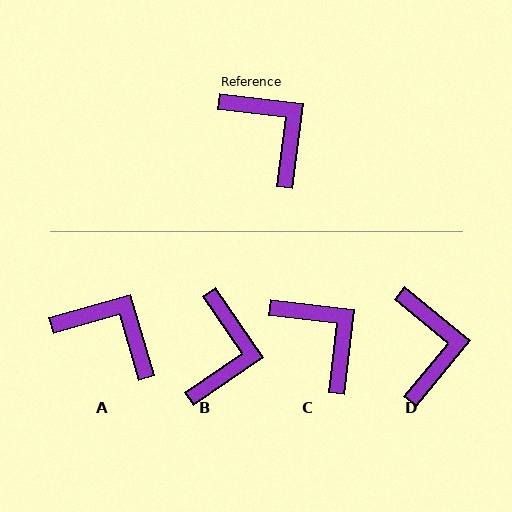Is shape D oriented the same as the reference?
No, it is off by about 32 degrees.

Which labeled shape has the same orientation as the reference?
C.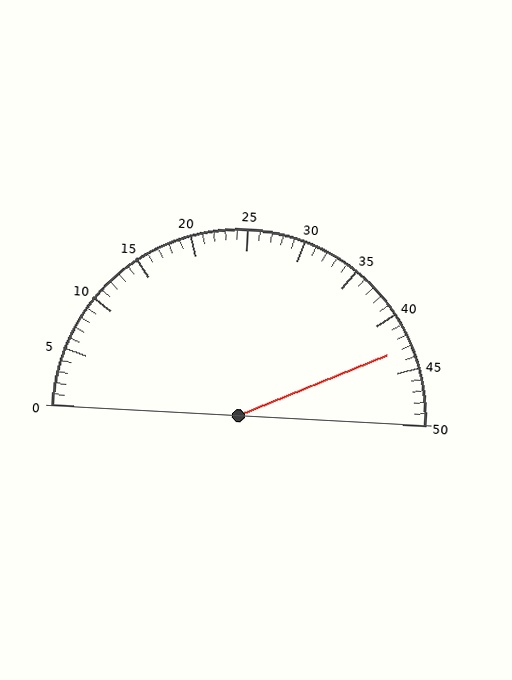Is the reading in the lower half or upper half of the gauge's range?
The reading is in the upper half of the range (0 to 50).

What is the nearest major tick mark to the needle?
The nearest major tick mark is 45.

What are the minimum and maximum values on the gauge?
The gauge ranges from 0 to 50.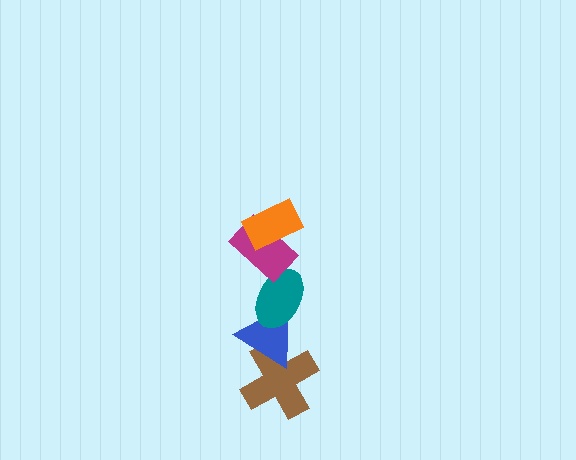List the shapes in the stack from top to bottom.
From top to bottom: the orange rectangle, the magenta rectangle, the teal ellipse, the blue triangle, the brown cross.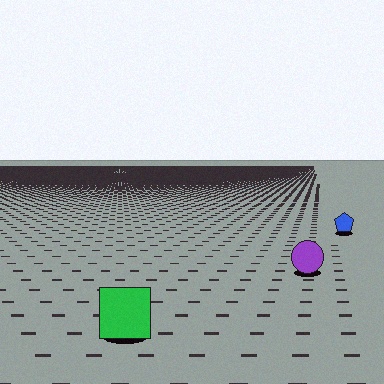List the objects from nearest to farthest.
From nearest to farthest: the green square, the purple circle, the blue pentagon.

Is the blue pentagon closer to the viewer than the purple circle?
No. The purple circle is closer — you can tell from the texture gradient: the ground texture is coarser near it.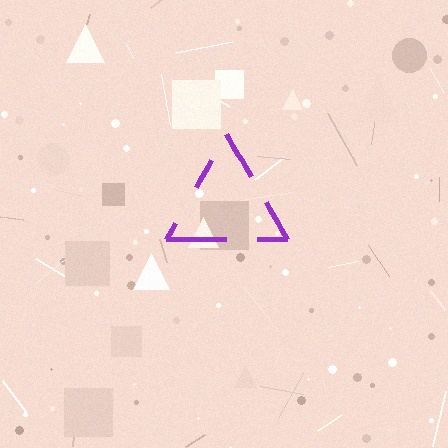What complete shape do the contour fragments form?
The contour fragments form a triangle.